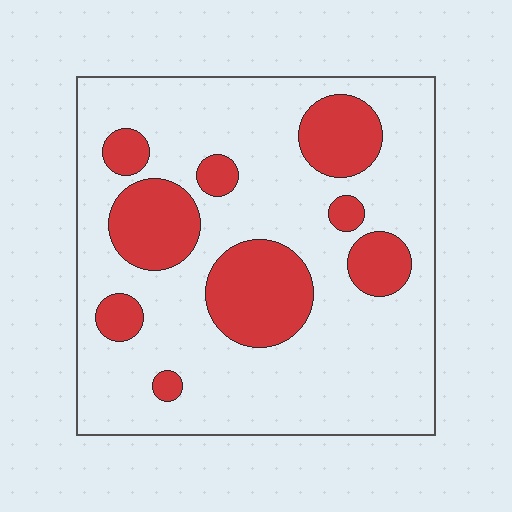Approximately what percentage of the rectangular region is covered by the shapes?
Approximately 25%.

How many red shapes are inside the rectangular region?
9.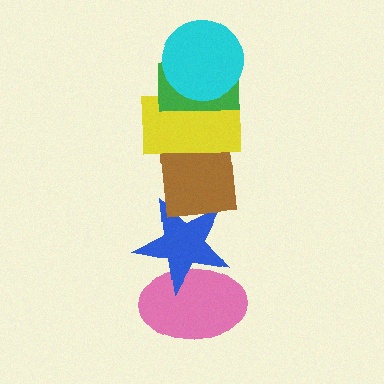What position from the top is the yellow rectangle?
The yellow rectangle is 3rd from the top.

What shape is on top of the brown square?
The yellow rectangle is on top of the brown square.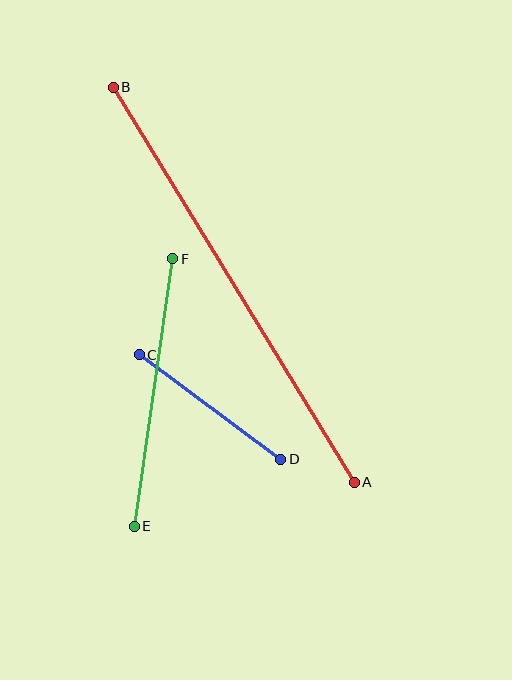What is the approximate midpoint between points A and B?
The midpoint is at approximately (234, 285) pixels.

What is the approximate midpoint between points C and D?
The midpoint is at approximately (210, 407) pixels.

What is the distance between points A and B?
The distance is approximately 463 pixels.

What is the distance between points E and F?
The distance is approximately 271 pixels.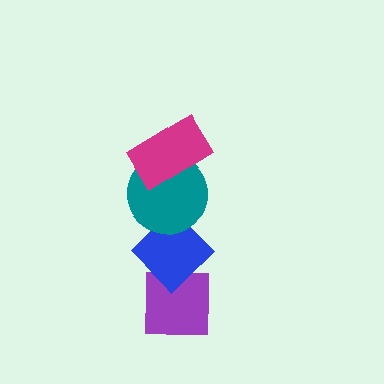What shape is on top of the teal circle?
The magenta rectangle is on top of the teal circle.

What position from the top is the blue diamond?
The blue diamond is 3rd from the top.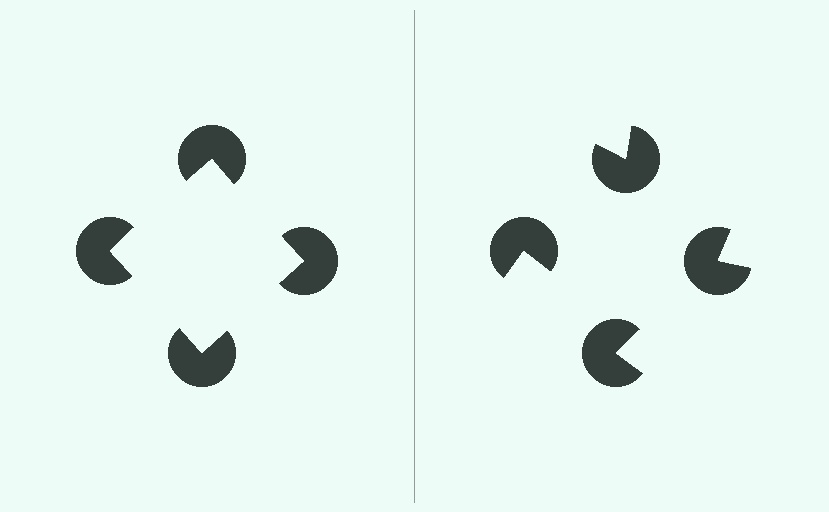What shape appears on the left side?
An illusory square.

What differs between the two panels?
The pac-man discs are positioned identically on both sides; only the wedge orientations differ. On the left they align to a square; on the right they are misaligned.